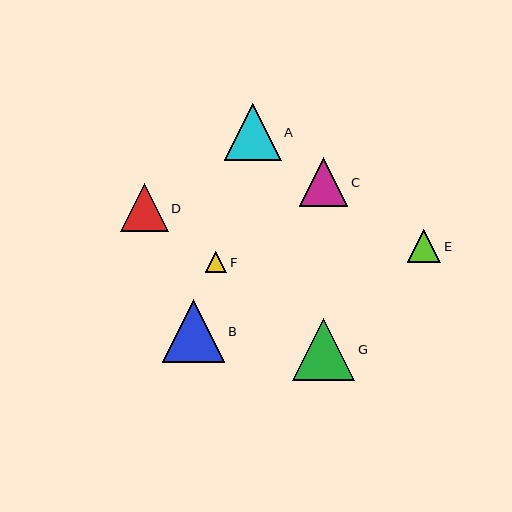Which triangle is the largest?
Triangle B is the largest with a size of approximately 63 pixels.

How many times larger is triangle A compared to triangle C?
Triangle A is approximately 1.2 times the size of triangle C.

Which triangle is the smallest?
Triangle F is the smallest with a size of approximately 21 pixels.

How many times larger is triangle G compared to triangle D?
Triangle G is approximately 1.3 times the size of triangle D.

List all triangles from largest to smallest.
From largest to smallest: B, G, A, C, D, E, F.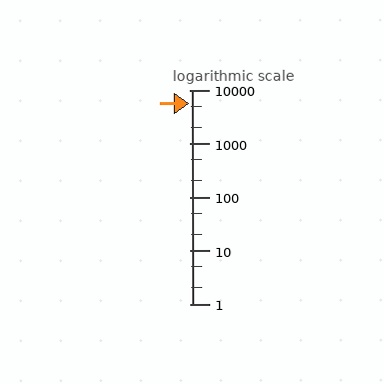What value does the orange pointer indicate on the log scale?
The pointer indicates approximately 5600.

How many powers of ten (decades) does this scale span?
The scale spans 4 decades, from 1 to 10000.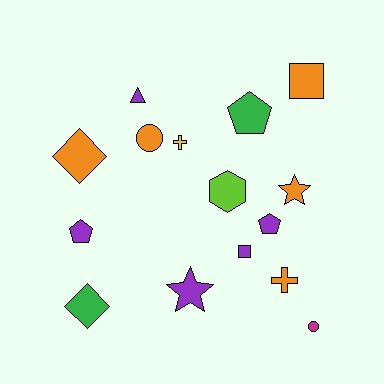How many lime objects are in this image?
There is 1 lime object.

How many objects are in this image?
There are 15 objects.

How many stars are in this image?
There are 2 stars.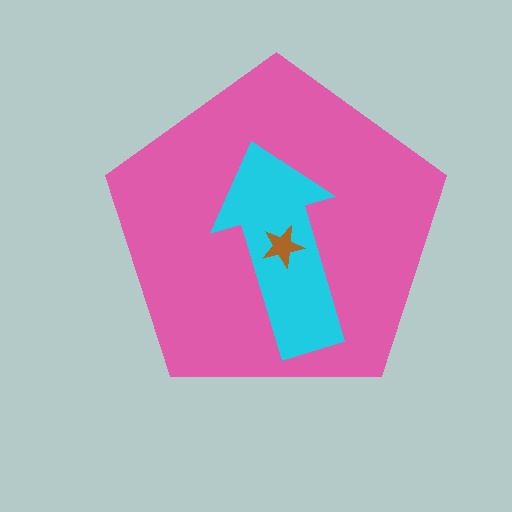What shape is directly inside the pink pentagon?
The cyan arrow.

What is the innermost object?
The brown star.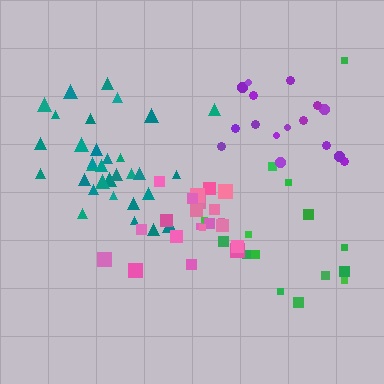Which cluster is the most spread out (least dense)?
Green.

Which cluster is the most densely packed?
Teal.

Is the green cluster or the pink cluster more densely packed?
Pink.